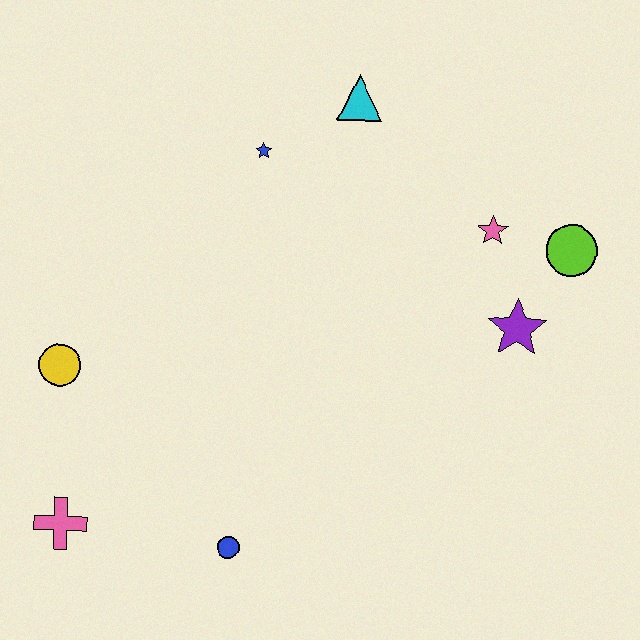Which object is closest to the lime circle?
The pink star is closest to the lime circle.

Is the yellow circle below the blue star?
Yes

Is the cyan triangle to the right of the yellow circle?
Yes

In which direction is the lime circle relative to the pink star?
The lime circle is to the right of the pink star.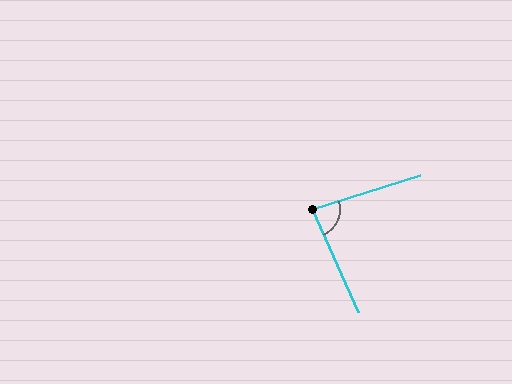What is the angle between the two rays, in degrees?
Approximately 83 degrees.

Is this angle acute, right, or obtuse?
It is acute.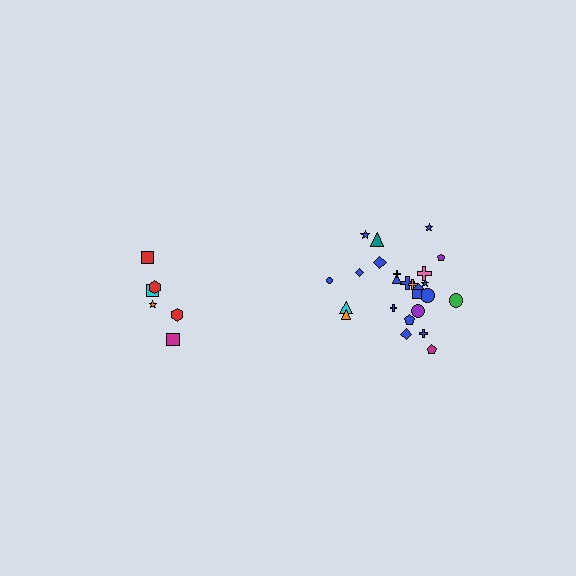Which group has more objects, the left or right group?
The right group.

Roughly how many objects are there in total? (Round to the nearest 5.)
Roughly 30 objects in total.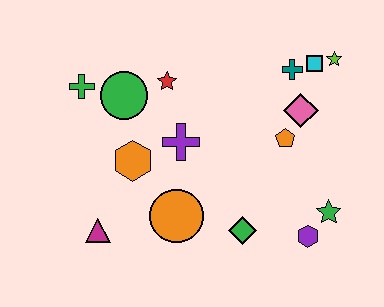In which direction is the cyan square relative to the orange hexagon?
The cyan square is to the right of the orange hexagon.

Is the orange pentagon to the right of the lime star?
No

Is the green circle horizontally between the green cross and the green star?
Yes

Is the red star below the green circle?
No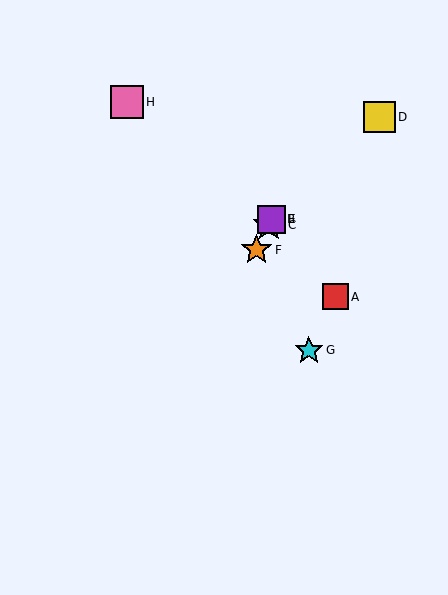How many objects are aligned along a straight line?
4 objects (B, C, E, F) are aligned along a straight line.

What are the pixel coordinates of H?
Object H is at (127, 102).